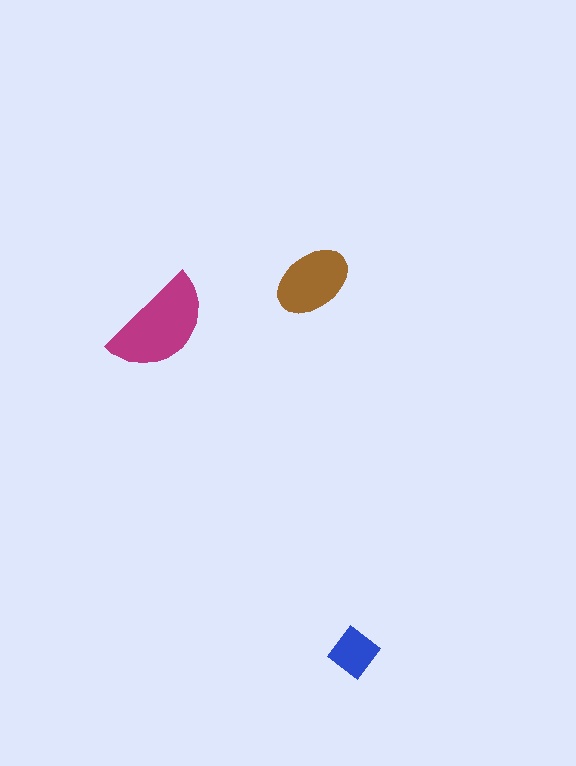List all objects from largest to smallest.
The magenta semicircle, the brown ellipse, the blue diamond.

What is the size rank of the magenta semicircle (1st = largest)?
1st.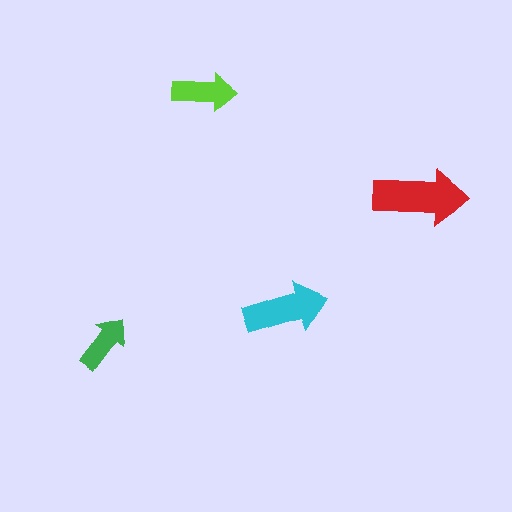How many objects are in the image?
There are 4 objects in the image.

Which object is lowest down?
The green arrow is bottommost.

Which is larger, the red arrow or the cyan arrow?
The red one.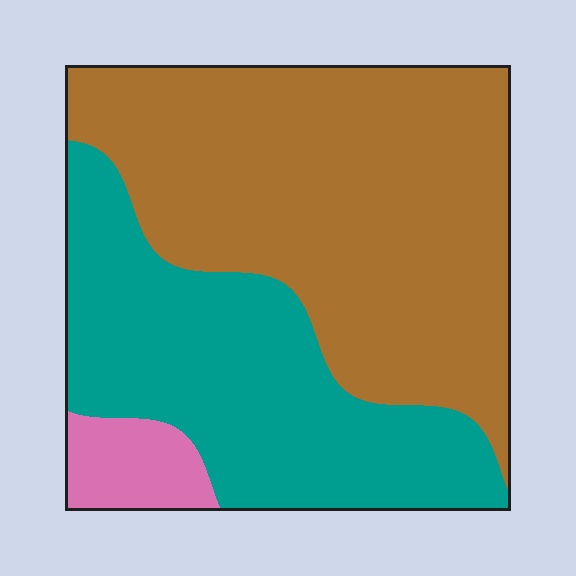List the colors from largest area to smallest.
From largest to smallest: brown, teal, pink.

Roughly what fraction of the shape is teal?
Teal takes up between a third and a half of the shape.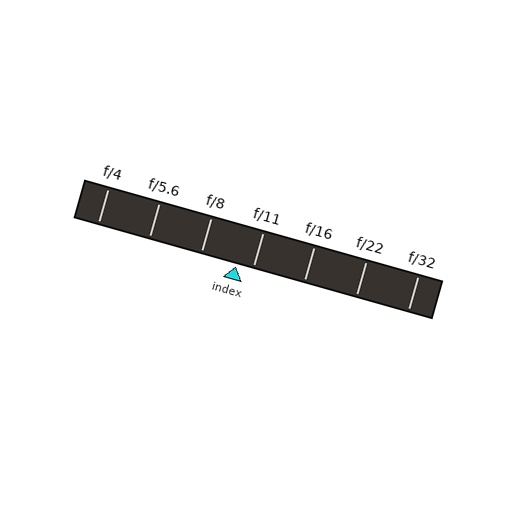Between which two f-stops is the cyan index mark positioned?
The index mark is between f/8 and f/11.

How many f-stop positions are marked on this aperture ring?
There are 7 f-stop positions marked.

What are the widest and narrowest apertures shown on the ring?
The widest aperture shown is f/4 and the narrowest is f/32.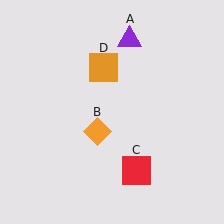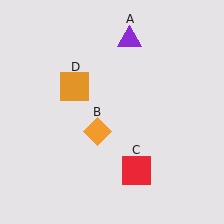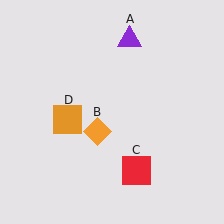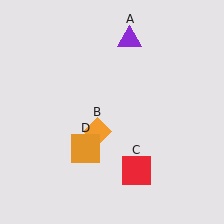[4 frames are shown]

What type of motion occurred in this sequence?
The orange square (object D) rotated counterclockwise around the center of the scene.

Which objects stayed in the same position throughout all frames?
Purple triangle (object A) and orange diamond (object B) and red square (object C) remained stationary.